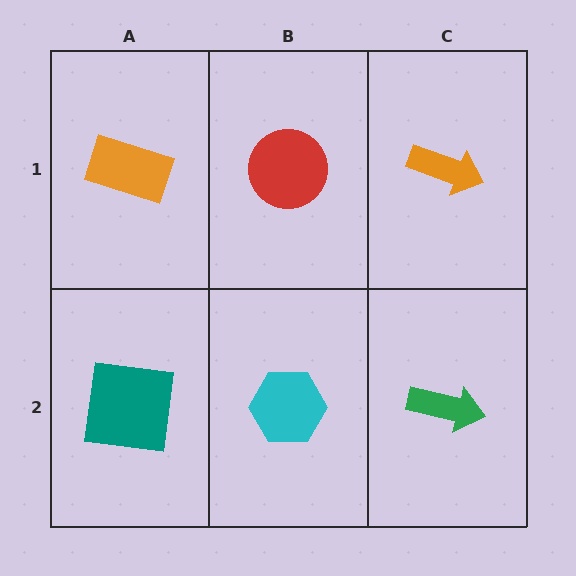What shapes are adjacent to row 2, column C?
An orange arrow (row 1, column C), a cyan hexagon (row 2, column B).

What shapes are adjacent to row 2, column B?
A red circle (row 1, column B), a teal square (row 2, column A), a green arrow (row 2, column C).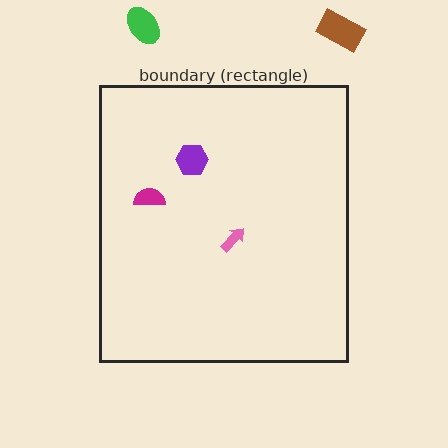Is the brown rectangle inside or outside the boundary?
Outside.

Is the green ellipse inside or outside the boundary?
Outside.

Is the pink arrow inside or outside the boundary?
Inside.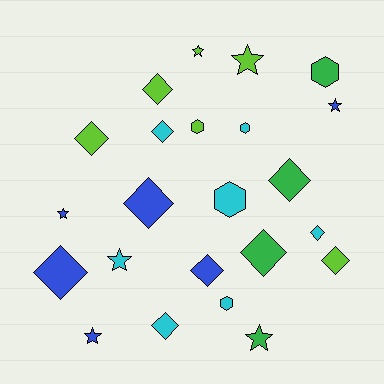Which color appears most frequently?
Cyan, with 7 objects.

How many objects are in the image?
There are 23 objects.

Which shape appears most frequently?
Diamond, with 11 objects.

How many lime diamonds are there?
There are 3 lime diamonds.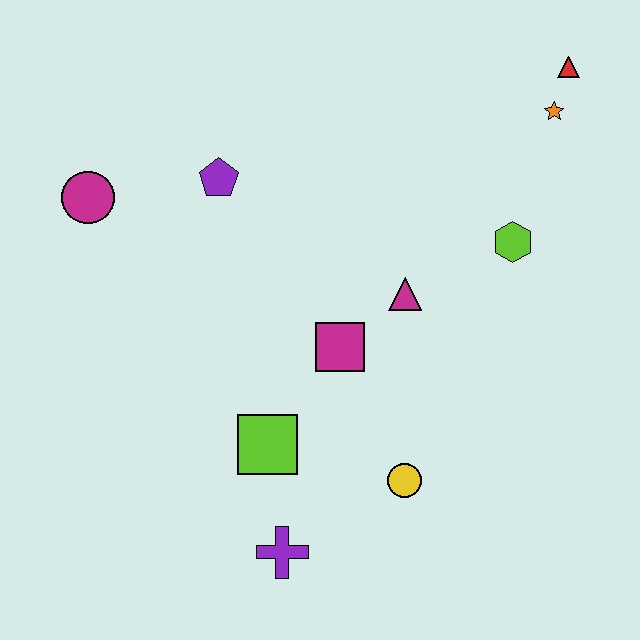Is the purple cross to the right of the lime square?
Yes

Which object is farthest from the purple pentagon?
The purple cross is farthest from the purple pentagon.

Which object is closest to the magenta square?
The magenta triangle is closest to the magenta square.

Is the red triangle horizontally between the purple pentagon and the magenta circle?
No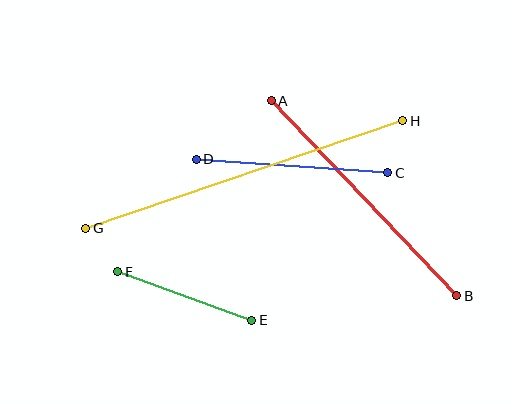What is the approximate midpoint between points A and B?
The midpoint is at approximately (364, 198) pixels.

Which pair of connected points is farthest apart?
Points G and H are farthest apart.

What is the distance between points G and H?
The distance is approximately 335 pixels.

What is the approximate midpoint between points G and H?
The midpoint is at approximately (244, 174) pixels.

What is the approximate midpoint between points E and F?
The midpoint is at approximately (185, 296) pixels.